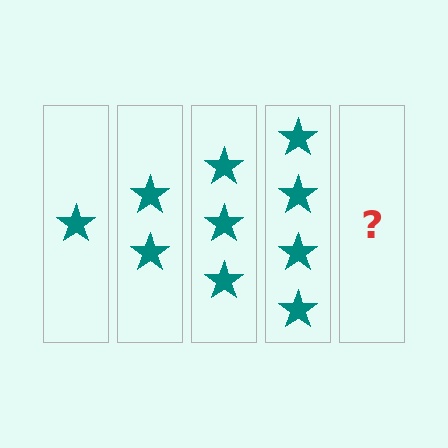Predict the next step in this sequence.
The next step is 5 stars.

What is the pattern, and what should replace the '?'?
The pattern is that each step adds one more star. The '?' should be 5 stars.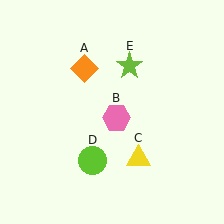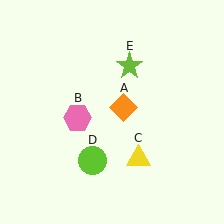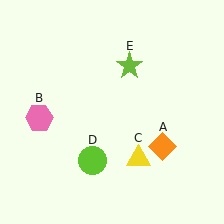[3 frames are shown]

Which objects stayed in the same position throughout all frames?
Yellow triangle (object C) and lime circle (object D) and lime star (object E) remained stationary.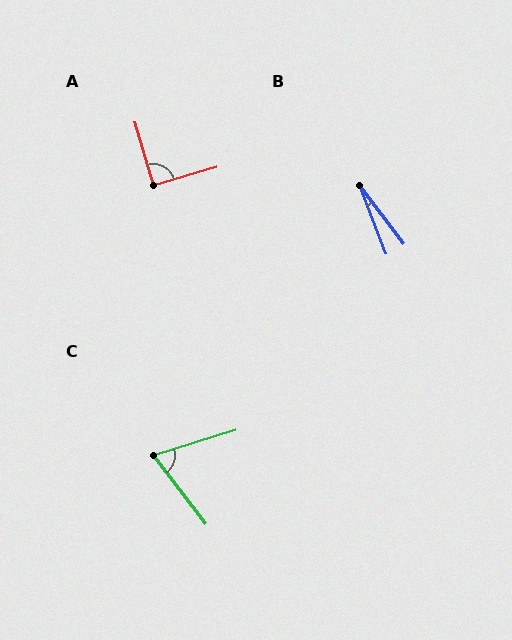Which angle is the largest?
A, at approximately 90 degrees.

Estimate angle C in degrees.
Approximately 70 degrees.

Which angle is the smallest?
B, at approximately 16 degrees.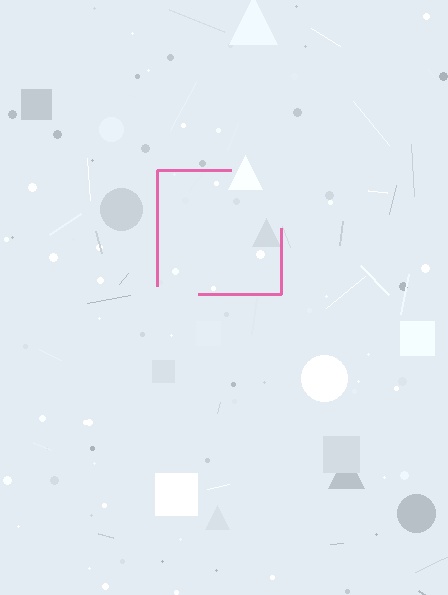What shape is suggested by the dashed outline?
The dashed outline suggests a square.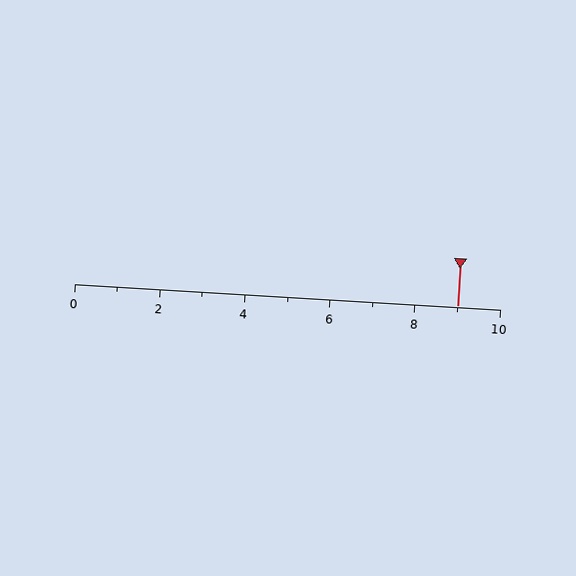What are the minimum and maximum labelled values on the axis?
The axis runs from 0 to 10.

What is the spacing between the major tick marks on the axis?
The major ticks are spaced 2 apart.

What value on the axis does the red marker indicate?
The marker indicates approximately 9.